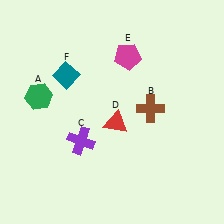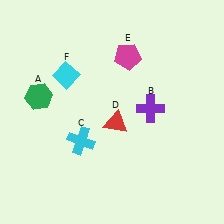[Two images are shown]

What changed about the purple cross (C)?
In Image 1, C is purple. In Image 2, it changed to cyan.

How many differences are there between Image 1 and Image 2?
There are 3 differences between the two images.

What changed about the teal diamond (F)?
In Image 1, F is teal. In Image 2, it changed to cyan.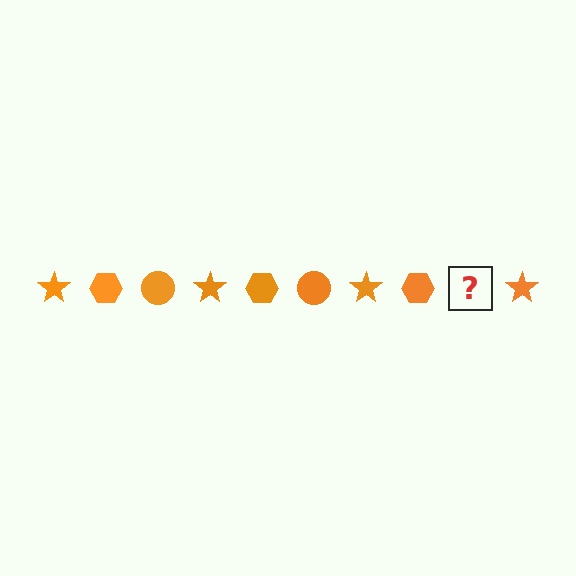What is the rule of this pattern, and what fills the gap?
The rule is that the pattern cycles through star, hexagon, circle shapes in orange. The gap should be filled with an orange circle.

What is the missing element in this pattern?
The missing element is an orange circle.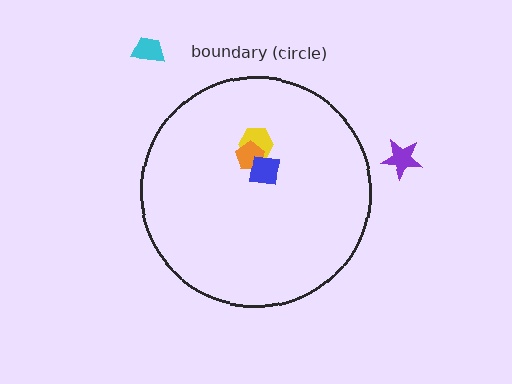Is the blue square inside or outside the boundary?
Inside.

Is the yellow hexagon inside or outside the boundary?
Inside.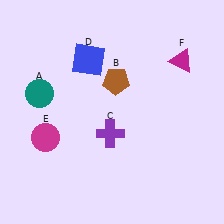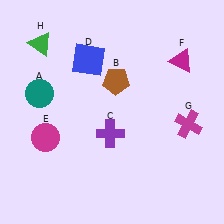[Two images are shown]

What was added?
A magenta cross (G), a green triangle (H) were added in Image 2.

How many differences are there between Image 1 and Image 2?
There are 2 differences between the two images.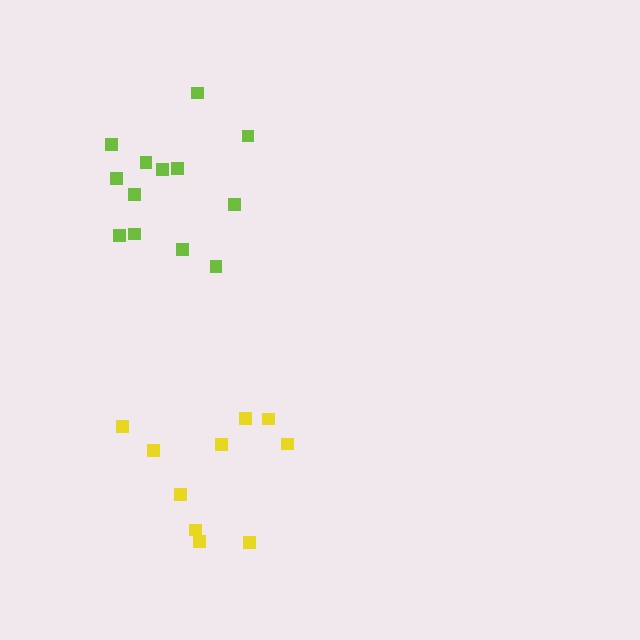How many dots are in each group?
Group 1: 10 dots, Group 2: 13 dots (23 total).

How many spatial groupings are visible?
There are 2 spatial groupings.